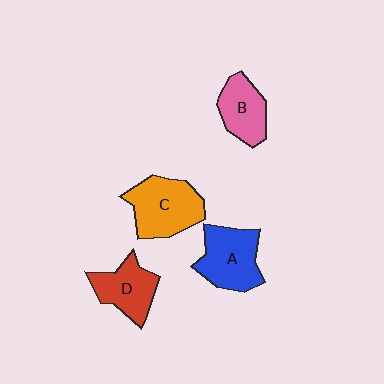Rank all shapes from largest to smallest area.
From largest to smallest: C (orange), A (blue), D (red), B (pink).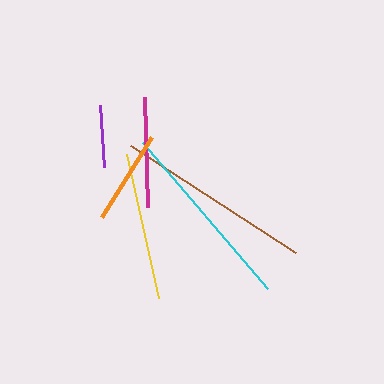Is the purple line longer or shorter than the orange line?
The orange line is longer than the purple line.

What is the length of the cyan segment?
The cyan segment is approximately 192 pixels long.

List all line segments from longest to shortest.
From longest to shortest: brown, cyan, yellow, magenta, orange, purple.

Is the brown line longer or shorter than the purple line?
The brown line is longer than the purple line.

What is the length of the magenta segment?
The magenta segment is approximately 110 pixels long.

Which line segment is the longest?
The brown line is the longest at approximately 197 pixels.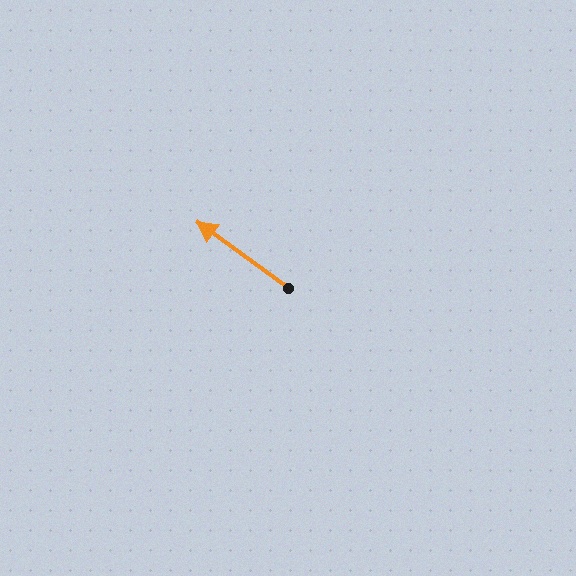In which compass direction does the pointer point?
Northwest.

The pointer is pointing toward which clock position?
Roughly 10 o'clock.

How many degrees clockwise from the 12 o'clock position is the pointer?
Approximately 306 degrees.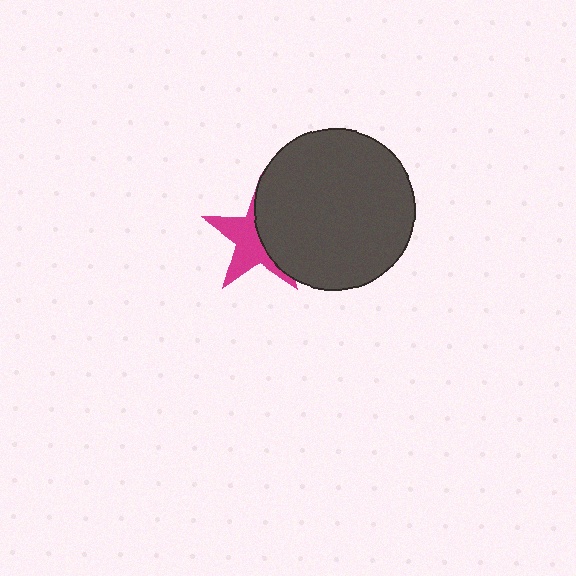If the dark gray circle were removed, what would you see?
You would see the complete magenta star.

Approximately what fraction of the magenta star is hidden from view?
Roughly 50% of the magenta star is hidden behind the dark gray circle.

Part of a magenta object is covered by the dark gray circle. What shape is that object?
It is a star.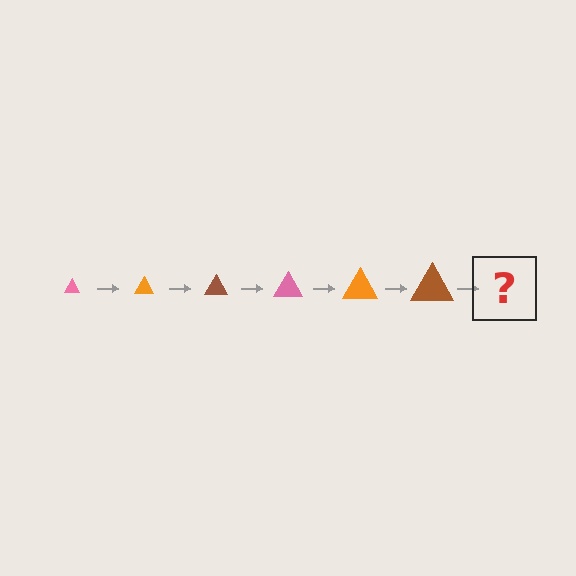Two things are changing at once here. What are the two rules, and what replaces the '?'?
The two rules are that the triangle grows larger each step and the color cycles through pink, orange, and brown. The '?' should be a pink triangle, larger than the previous one.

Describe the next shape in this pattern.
It should be a pink triangle, larger than the previous one.